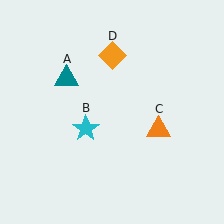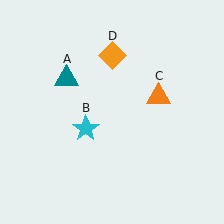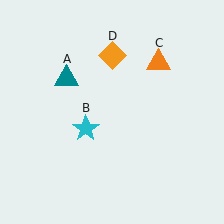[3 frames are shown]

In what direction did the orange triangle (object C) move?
The orange triangle (object C) moved up.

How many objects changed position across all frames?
1 object changed position: orange triangle (object C).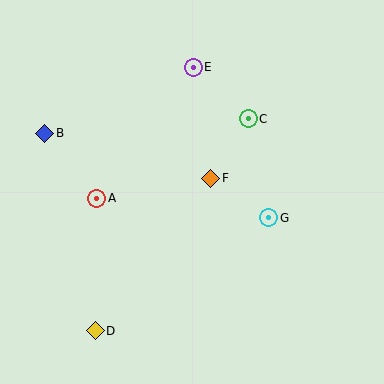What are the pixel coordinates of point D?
Point D is at (95, 331).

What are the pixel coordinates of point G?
Point G is at (269, 218).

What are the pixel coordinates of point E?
Point E is at (193, 67).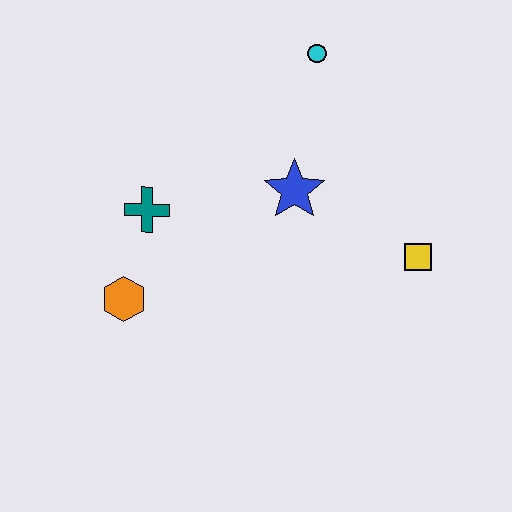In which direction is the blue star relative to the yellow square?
The blue star is to the left of the yellow square.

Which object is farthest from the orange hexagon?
The cyan circle is farthest from the orange hexagon.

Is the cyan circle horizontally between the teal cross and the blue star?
No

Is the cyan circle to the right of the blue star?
Yes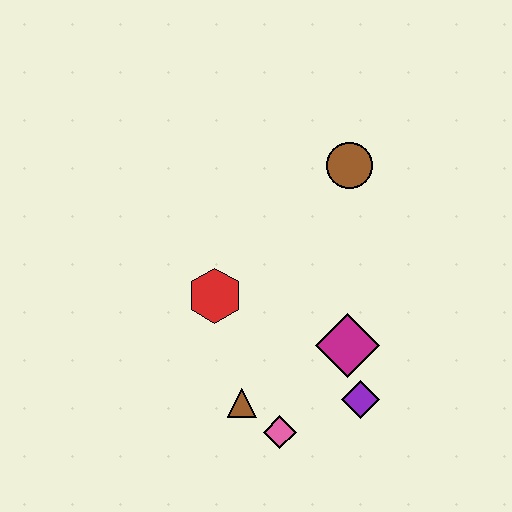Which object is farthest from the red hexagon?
The brown circle is farthest from the red hexagon.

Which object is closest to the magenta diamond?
The purple diamond is closest to the magenta diamond.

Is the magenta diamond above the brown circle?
No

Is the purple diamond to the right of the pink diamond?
Yes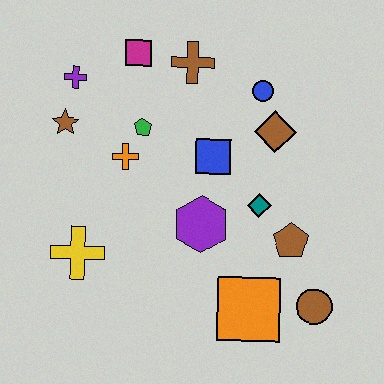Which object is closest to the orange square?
The brown circle is closest to the orange square.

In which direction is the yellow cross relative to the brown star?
The yellow cross is below the brown star.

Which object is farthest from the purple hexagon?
The purple cross is farthest from the purple hexagon.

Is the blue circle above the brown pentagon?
Yes